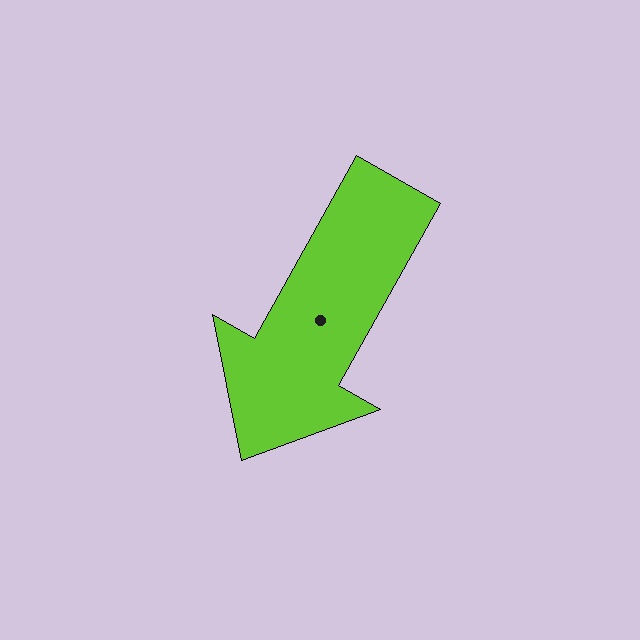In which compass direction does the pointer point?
Southwest.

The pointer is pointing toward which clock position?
Roughly 7 o'clock.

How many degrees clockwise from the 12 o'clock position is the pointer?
Approximately 209 degrees.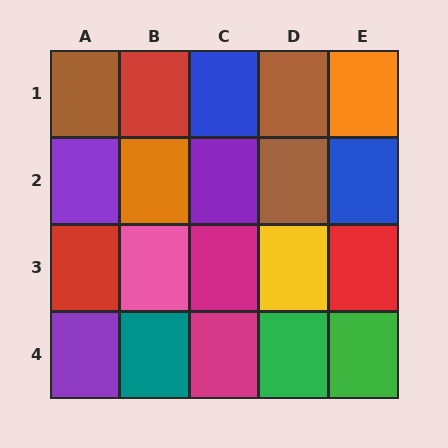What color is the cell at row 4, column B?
Teal.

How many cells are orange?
2 cells are orange.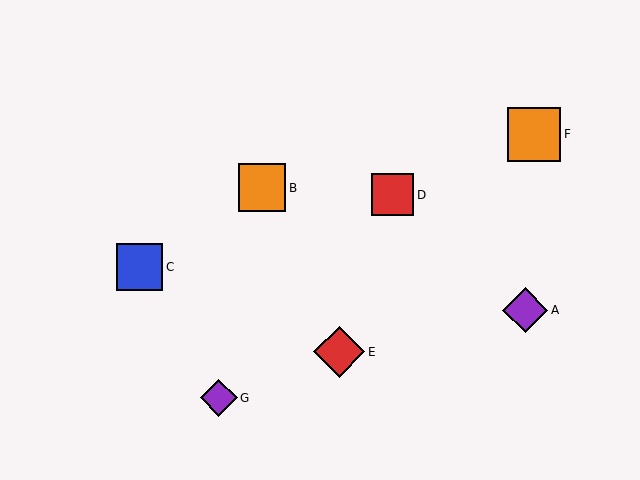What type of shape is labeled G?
Shape G is a purple diamond.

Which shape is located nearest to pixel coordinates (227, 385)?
The purple diamond (labeled G) at (219, 398) is nearest to that location.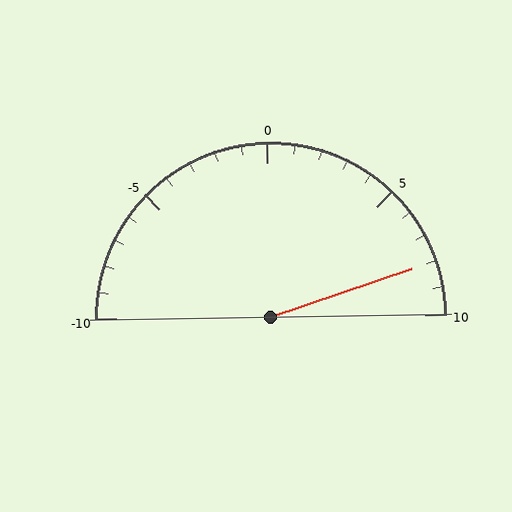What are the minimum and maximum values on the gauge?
The gauge ranges from -10 to 10.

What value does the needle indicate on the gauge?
The needle indicates approximately 8.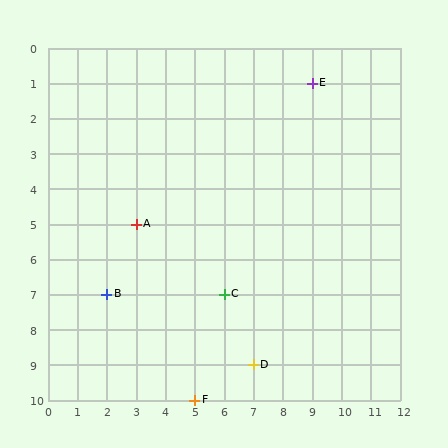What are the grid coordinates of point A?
Point A is at grid coordinates (3, 5).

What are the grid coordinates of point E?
Point E is at grid coordinates (9, 1).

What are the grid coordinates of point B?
Point B is at grid coordinates (2, 7).